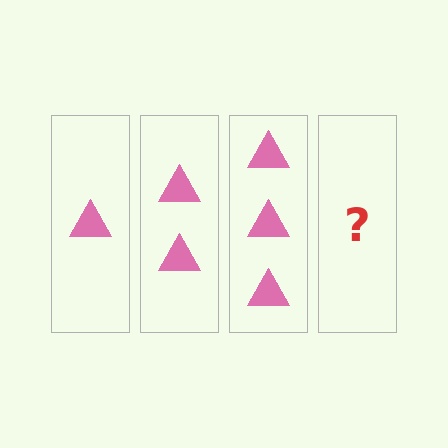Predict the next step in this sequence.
The next step is 4 triangles.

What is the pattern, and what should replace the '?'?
The pattern is that each step adds one more triangle. The '?' should be 4 triangles.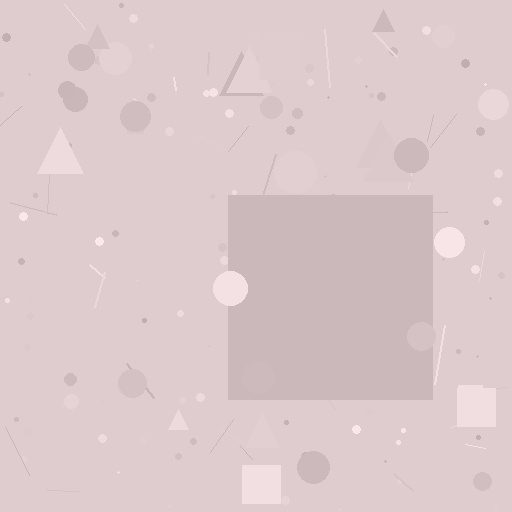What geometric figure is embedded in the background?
A square is embedded in the background.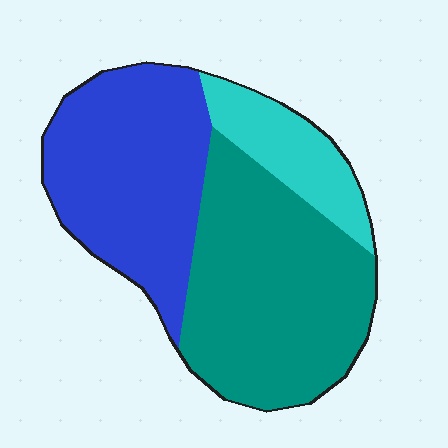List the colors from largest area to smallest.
From largest to smallest: teal, blue, cyan.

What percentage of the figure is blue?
Blue covers around 40% of the figure.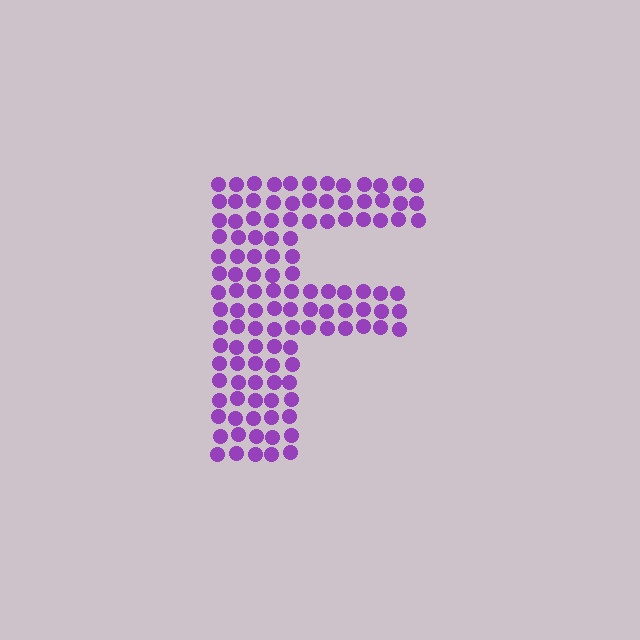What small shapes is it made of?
It is made of small circles.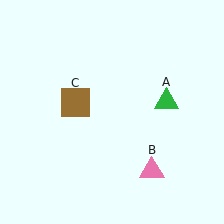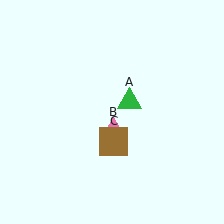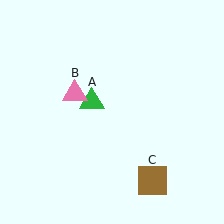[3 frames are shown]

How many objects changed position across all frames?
3 objects changed position: green triangle (object A), pink triangle (object B), brown square (object C).